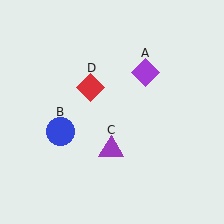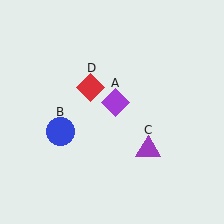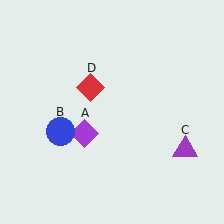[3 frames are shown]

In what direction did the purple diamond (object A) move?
The purple diamond (object A) moved down and to the left.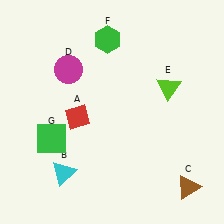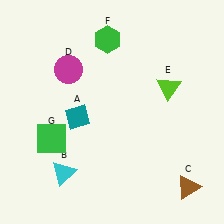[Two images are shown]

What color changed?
The diamond (A) changed from red in Image 1 to teal in Image 2.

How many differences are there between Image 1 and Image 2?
There is 1 difference between the two images.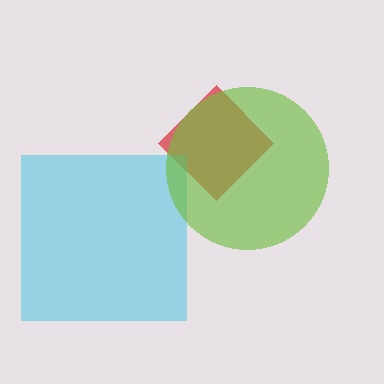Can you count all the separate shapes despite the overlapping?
Yes, there are 3 separate shapes.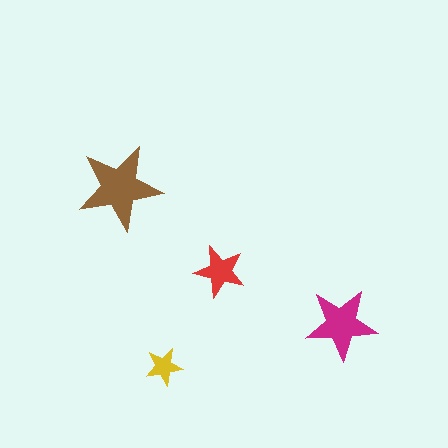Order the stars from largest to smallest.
the brown one, the magenta one, the red one, the yellow one.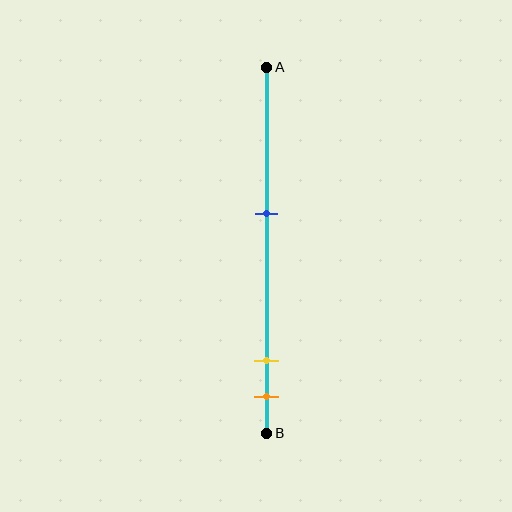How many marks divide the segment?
There are 3 marks dividing the segment.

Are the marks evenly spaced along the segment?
No, the marks are not evenly spaced.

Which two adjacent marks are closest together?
The yellow and orange marks are the closest adjacent pair.